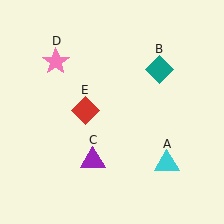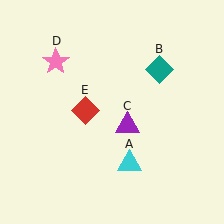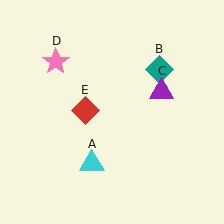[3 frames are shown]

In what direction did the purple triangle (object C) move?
The purple triangle (object C) moved up and to the right.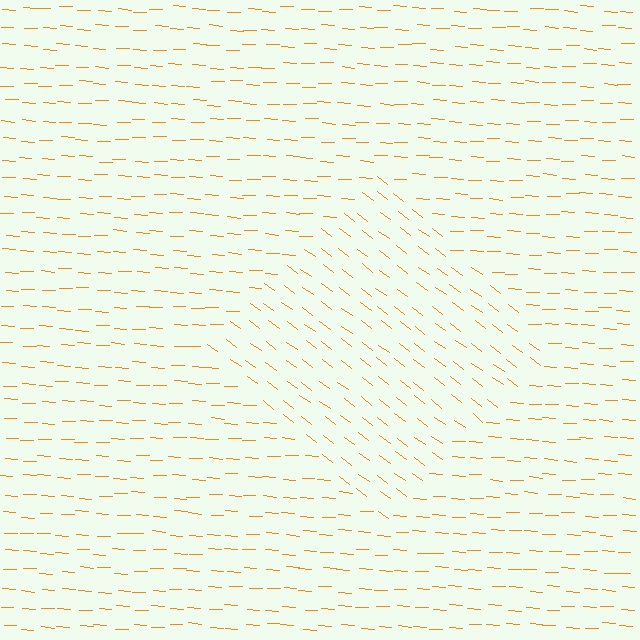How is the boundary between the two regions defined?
The boundary is defined purely by a change in line orientation (approximately 34 degrees difference). All lines are the same color and thickness.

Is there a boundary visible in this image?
Yes, there is a texture boundary formed by a change in line orientation.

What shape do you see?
I see a diamond.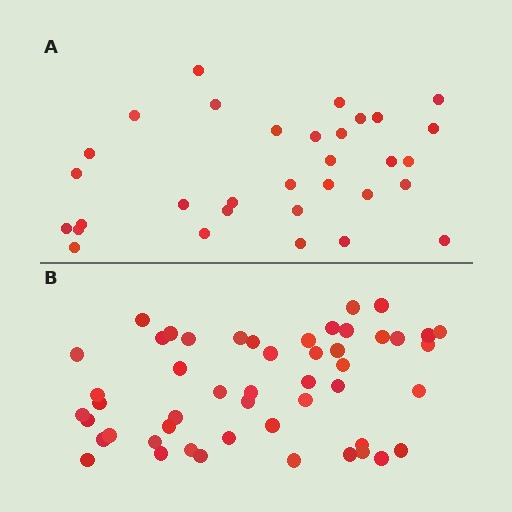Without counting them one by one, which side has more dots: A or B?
Region B (the bottom region) has more dots.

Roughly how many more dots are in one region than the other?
Region B has approximately 20 more dots than region A.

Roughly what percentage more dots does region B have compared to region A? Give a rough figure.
About 55% more.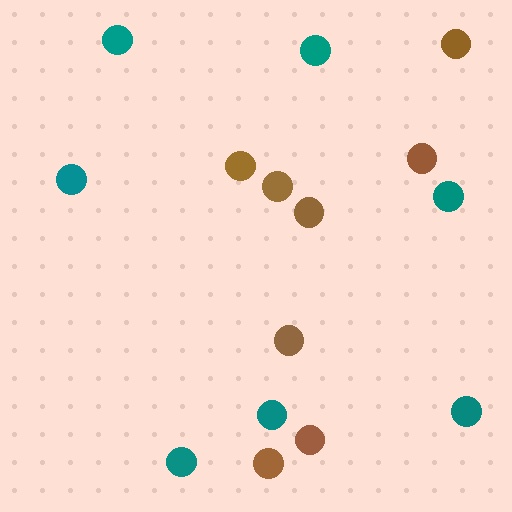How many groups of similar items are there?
There are 2 groups: one group of teal circles (7) and one group of brown circles (8).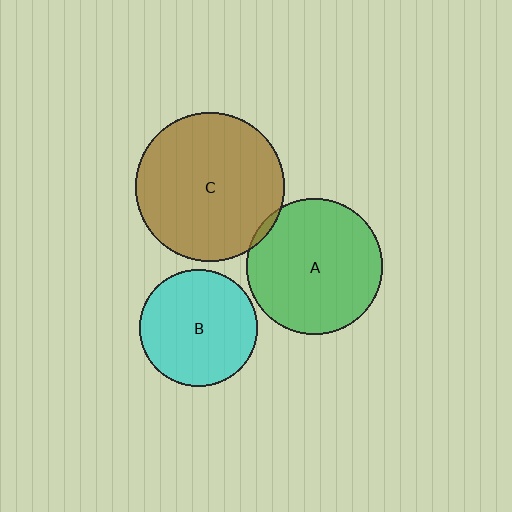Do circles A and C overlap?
Yes.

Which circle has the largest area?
Circle C (brown).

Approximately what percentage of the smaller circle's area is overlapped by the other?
Approximately 5%.